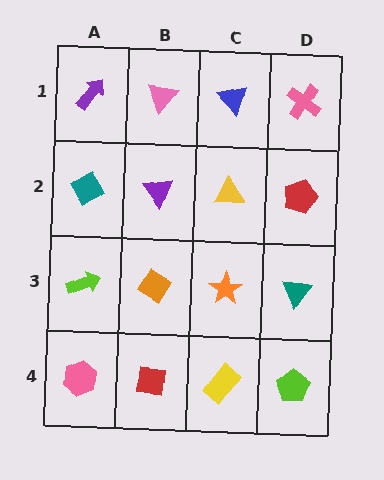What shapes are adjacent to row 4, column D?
A teal triangle (row 3, column D), a yellow rectangle (row 4, column C).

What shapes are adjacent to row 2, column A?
A purple arrow (row 1, column A), a lime arrow (row 3, column A), a purple triangle (row 2, column B).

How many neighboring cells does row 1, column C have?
3.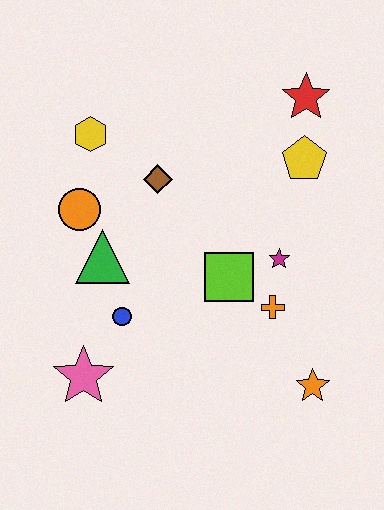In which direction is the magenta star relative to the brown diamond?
The magenta star is to the right of the brown diamond.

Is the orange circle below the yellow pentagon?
Yes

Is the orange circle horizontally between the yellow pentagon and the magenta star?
No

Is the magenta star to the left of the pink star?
No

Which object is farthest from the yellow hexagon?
The orange star is farthest from the yellow hexagon.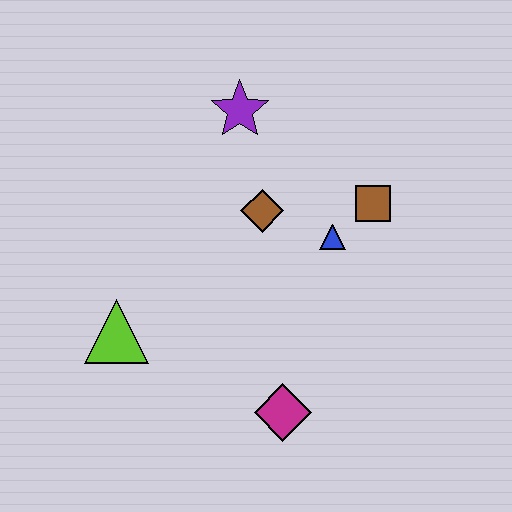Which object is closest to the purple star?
The brown diamond is closest to the purple star.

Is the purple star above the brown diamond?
Yes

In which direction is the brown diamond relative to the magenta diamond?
The brown diamond is above the magenta diamond.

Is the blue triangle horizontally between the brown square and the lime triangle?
Yes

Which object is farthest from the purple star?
The magenta diamond is farthest from the purple star.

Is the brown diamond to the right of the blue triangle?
No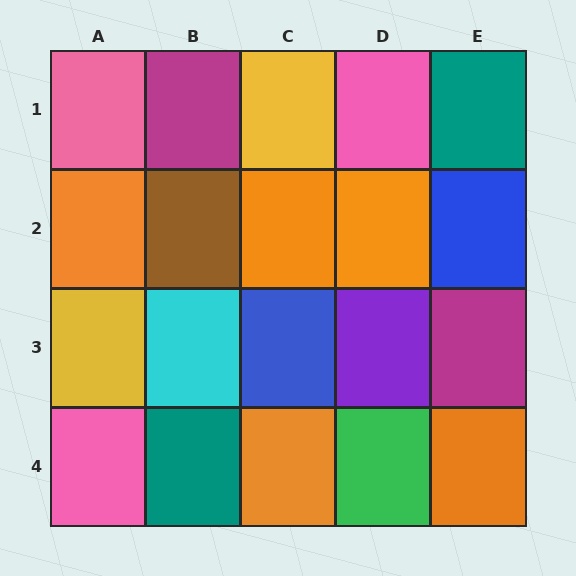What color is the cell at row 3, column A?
Yellow.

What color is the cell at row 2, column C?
Orange.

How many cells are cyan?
1 cell is cyan.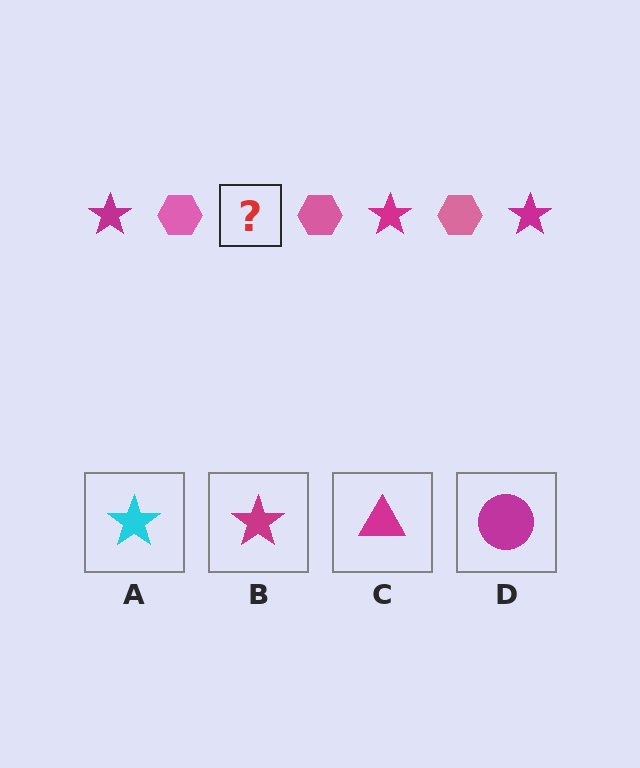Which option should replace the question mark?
Option B.